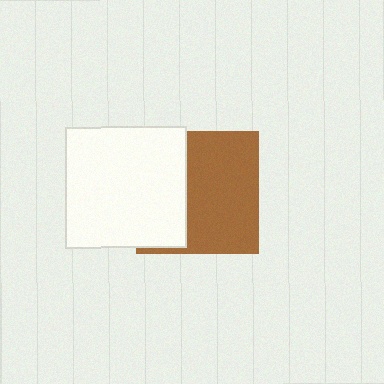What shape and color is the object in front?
The object in front is a white square.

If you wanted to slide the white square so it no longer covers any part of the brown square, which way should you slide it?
Slide it left — that is the most direct way to separate the two shapes.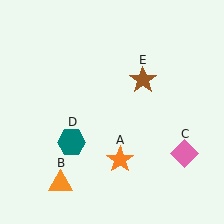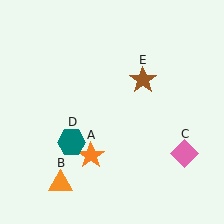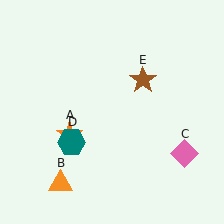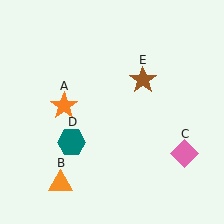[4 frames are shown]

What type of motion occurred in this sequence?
The orange star (object A) rotated clockwise around the center of the scene.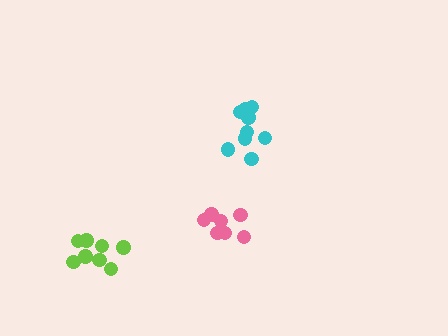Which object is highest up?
The cyan cluster is topmost.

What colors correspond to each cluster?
The clusters are colored: cyan, lime, pink.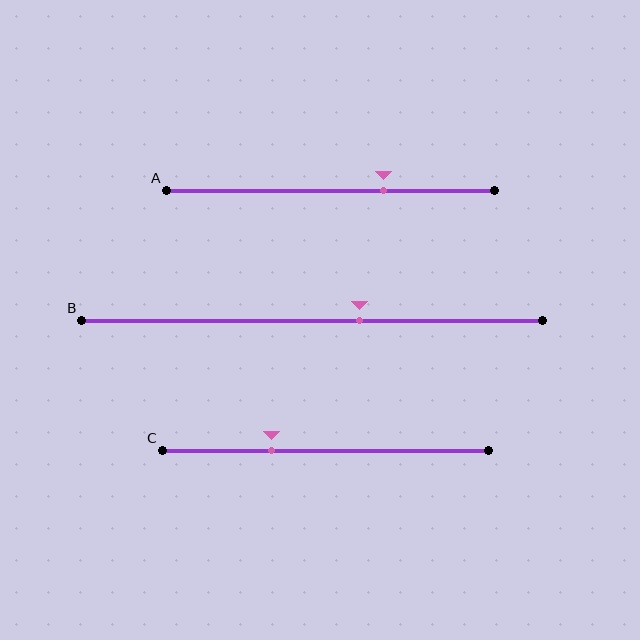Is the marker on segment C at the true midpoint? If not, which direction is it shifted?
No, the marker on segment C is shifted to the left by about 17% of the segment length.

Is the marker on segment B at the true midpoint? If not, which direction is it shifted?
No, the marker on segment B is shifted to the right by about 10% of the segment length.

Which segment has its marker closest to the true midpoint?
Segment B has its marker closest to the true midpoint.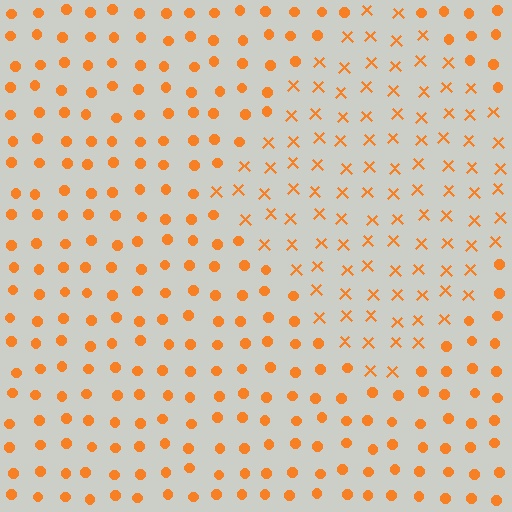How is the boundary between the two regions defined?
The boundary is defined by a change in element shape: X marks inside vs. circles outside. All elements share the same color and spacing.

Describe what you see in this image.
The image is filled with small orange elements arranged in a uniform grid. A diamond-shaped region contains X marks, while the surrounding area contains circles. The boundary is defined purely by the change in element shape.